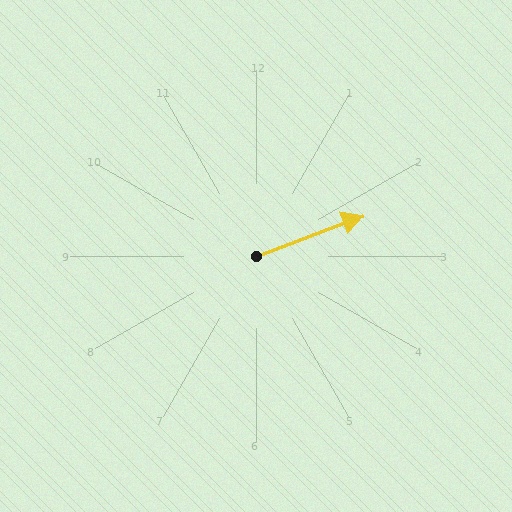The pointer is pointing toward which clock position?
Roughly 2 o'clock.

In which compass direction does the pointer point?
East.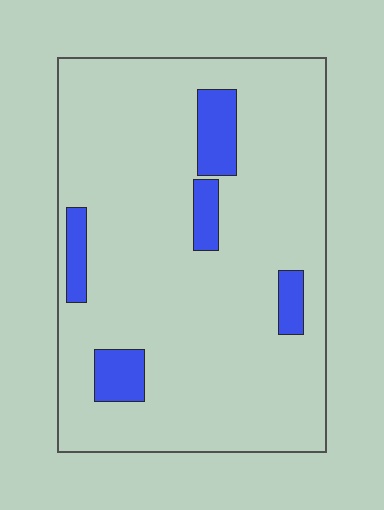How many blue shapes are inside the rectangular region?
5.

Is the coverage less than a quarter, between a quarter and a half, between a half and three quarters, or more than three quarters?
Less than a quarter.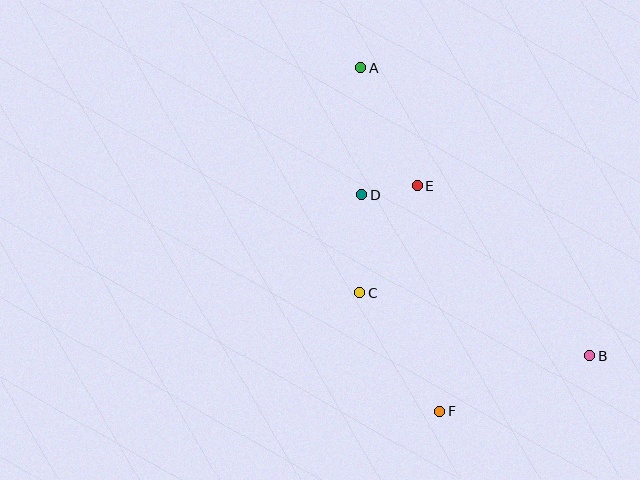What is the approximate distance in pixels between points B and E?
The distance between B and E is approximately 242 pixels.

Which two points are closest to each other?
Points D and E are closest to each other.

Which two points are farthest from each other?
Points A and B are farthest from each other.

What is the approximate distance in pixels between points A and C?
The distance between A and C is approximately 225 pixels.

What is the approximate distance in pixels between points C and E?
The distance between C and E is approximately 121 pixels.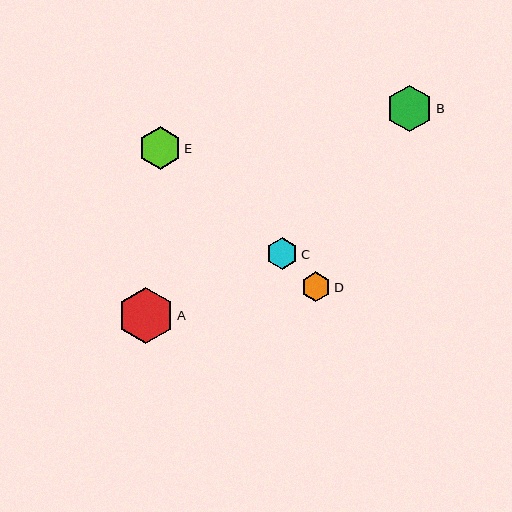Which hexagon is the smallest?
Hexagon D is the smallest with a size of approximately 30 pixels.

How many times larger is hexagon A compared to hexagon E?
Hexagon A is approximately 1.3 times the size of hexagon E.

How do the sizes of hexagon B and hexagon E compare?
Hexagon B and hexagon E are approximately the same size.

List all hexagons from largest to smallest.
From largest to smallest: A, B, E, C, D.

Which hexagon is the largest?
Hexagon A is the largest with a size of approximately 56 pixels.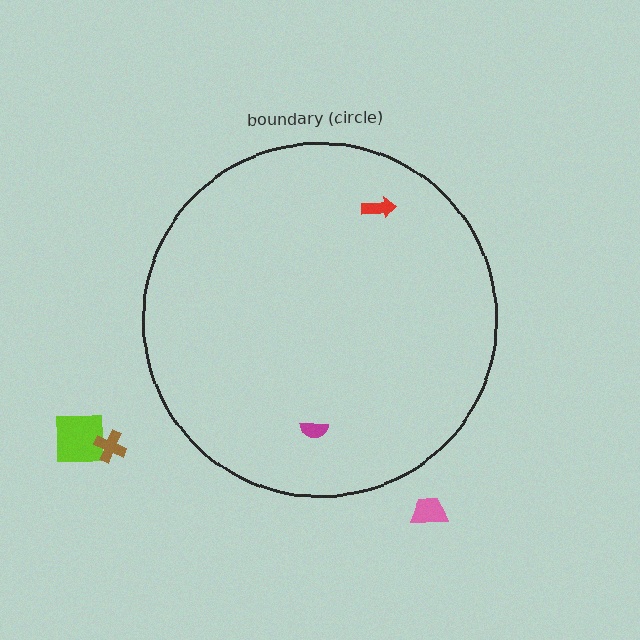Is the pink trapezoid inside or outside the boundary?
Outside.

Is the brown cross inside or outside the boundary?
Outside.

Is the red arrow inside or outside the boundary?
Inside.